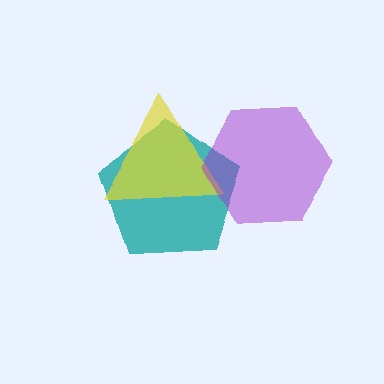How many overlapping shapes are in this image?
There are 3 overlapping shapes in the image.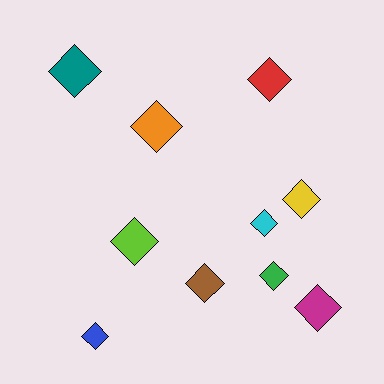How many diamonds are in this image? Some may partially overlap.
There are 10 diamonds.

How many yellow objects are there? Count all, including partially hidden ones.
There is 1 yellow object.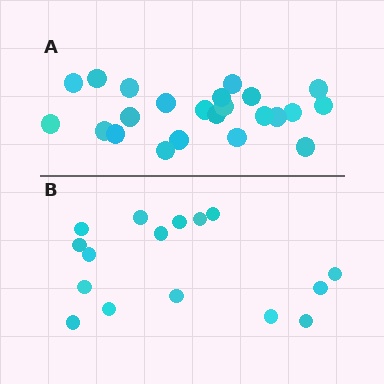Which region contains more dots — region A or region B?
Region A (the top region) has more dots.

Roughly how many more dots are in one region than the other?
Region A has roughly 8 or so more dots than region B.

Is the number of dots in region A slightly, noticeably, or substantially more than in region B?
Region A has noticeably more, but not dramatically so. The ratio is roughly 1.4 to 1.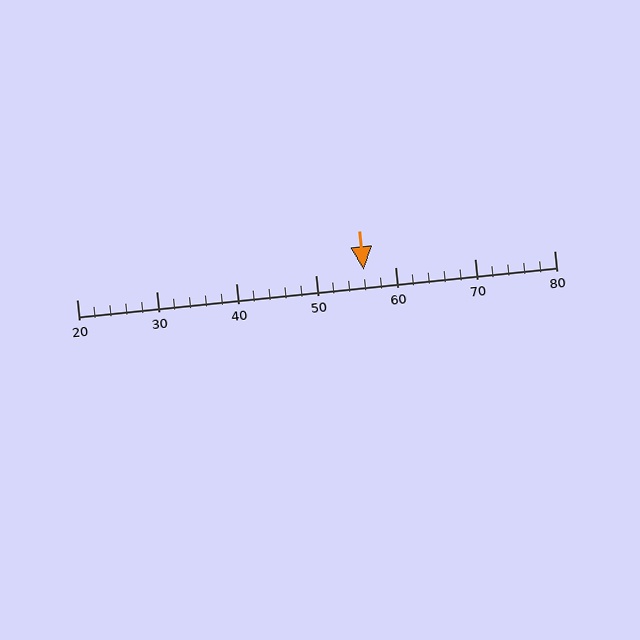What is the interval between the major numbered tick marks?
The major tick marks are spaced 10 units apart.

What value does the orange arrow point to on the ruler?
The orange arrow points to approximately 56.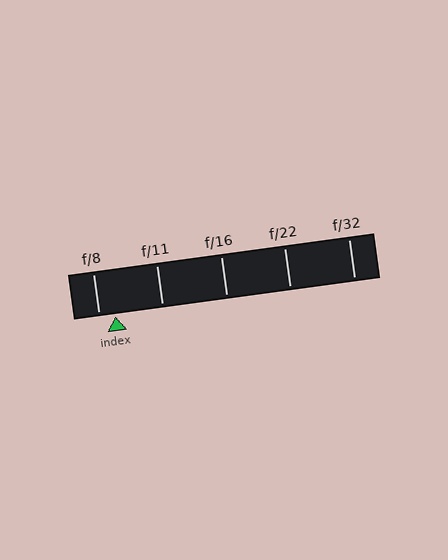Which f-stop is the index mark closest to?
The index mark is closest to f/8.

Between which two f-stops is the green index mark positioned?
The index mark is between f/8 and f/11.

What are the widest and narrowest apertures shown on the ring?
The widest aperture shown is f/8 and the narrowest is f/32.